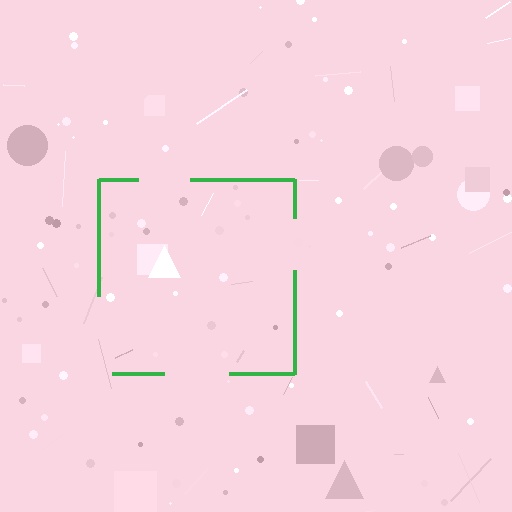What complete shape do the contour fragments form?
The contour fragments form a square.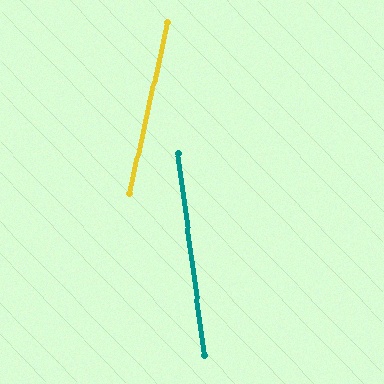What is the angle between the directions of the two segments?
Approximately 20 degrees.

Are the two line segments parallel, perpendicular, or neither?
Neither parallel nor perpendicular — they differ by about 20°.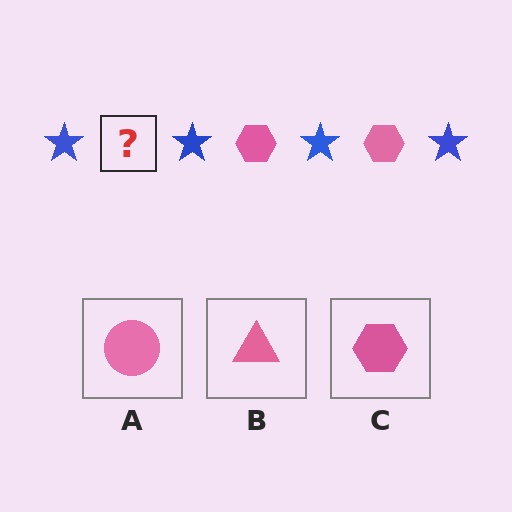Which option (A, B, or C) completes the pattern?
C.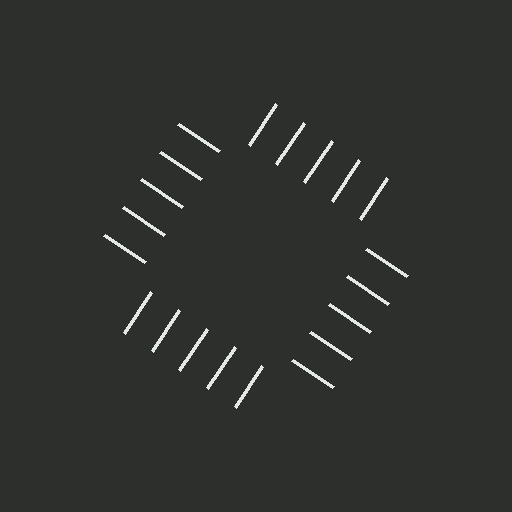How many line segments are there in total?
20 — 5 along each of the 4 edges.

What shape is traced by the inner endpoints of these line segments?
An illusory square — the line segments terminate on its edges but no continuous stroke is drawn.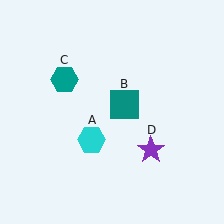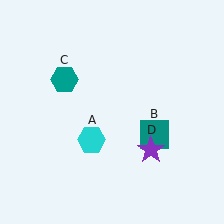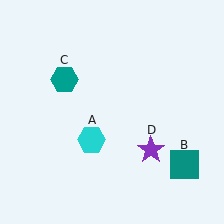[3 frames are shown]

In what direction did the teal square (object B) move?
The teal square (object B) moved down and to the right.